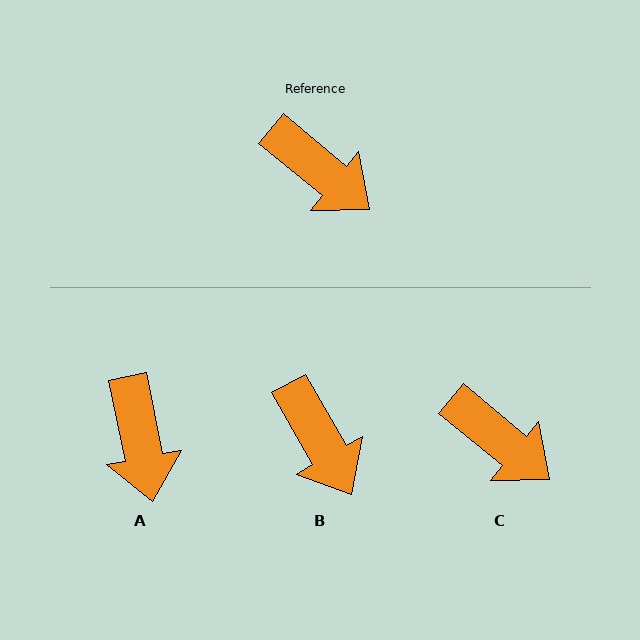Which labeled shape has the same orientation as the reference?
C.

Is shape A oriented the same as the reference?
No, it is off by about 39 degrees.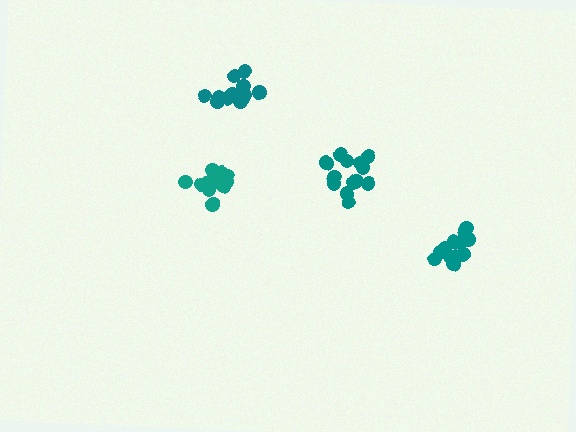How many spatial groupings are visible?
There are 4 spatial groupings.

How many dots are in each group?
Group 1: 11 dots, Group 2: 13 dots, Group 3: 13 dots, Group 4: 13 dots (50 total).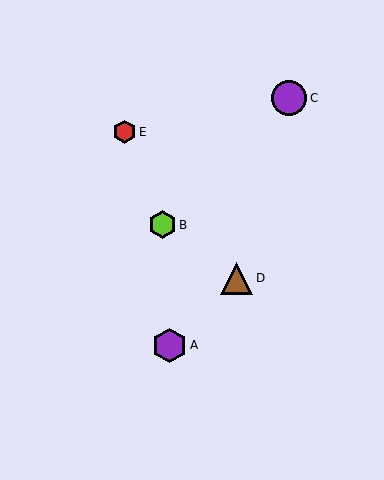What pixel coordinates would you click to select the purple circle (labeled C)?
Click at (289, 98) to select the purple circle C.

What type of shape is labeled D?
Shape D is a brown triangle.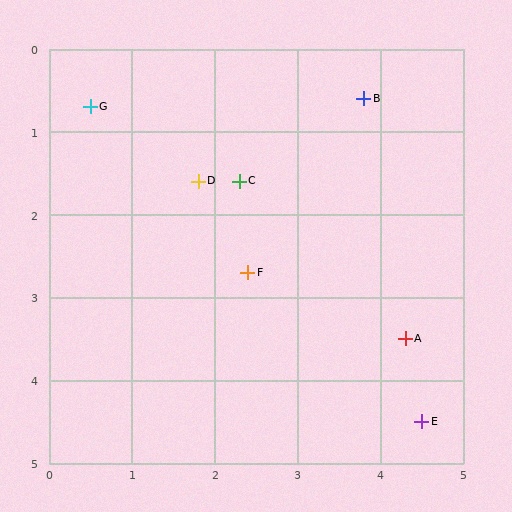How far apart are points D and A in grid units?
Points D and A are about 3.1 grid units apart.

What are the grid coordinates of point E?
Point E is at approximately (4.5, 4.5).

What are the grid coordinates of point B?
Point B is at approximately (3.8, 0.6).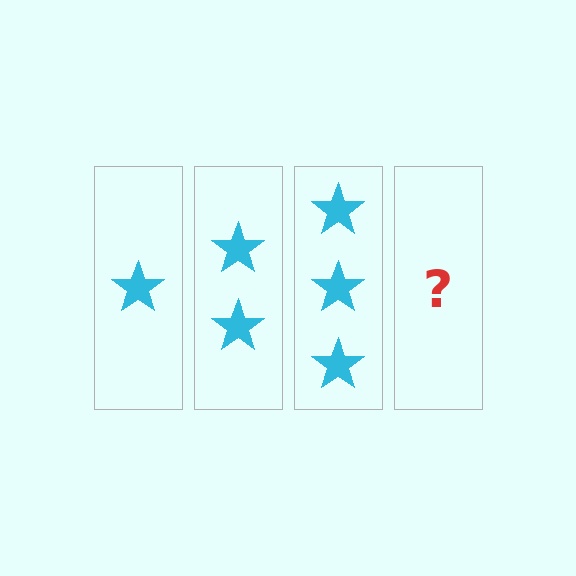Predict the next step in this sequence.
The next step is 4 stars.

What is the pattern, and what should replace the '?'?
The pattern is that each step adds one more star. The '?' should be 4 stars.